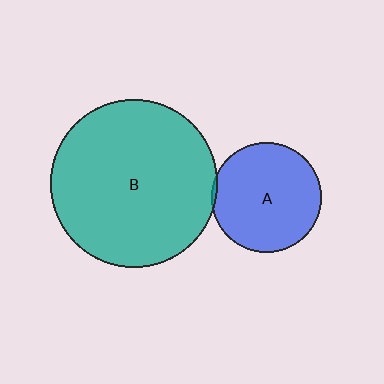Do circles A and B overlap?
Yes.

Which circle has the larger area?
Circle B (teal).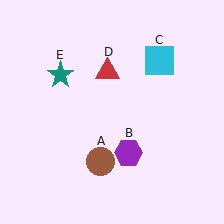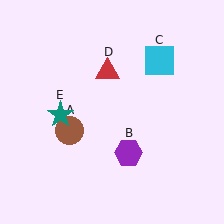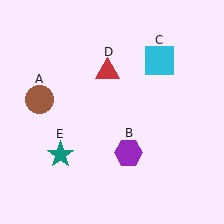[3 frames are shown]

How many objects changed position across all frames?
2 objects changed position: brown circle (object A), teal star (object E).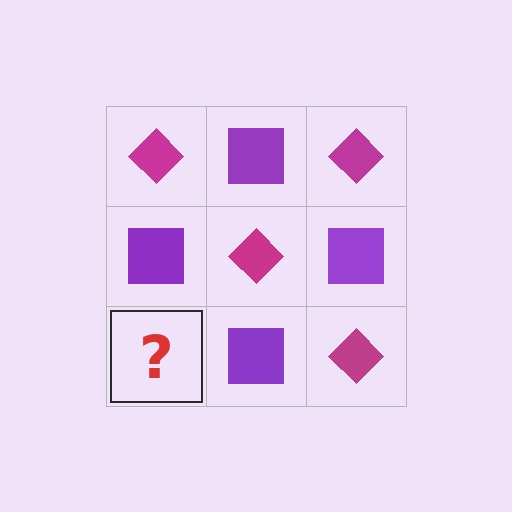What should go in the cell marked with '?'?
The missing cell should contain a magenta diamond.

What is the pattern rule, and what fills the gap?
The rule is that it alternates magenta diamond and purple square in a checkerboard pattern. The gap should be filled with a magenta diamond.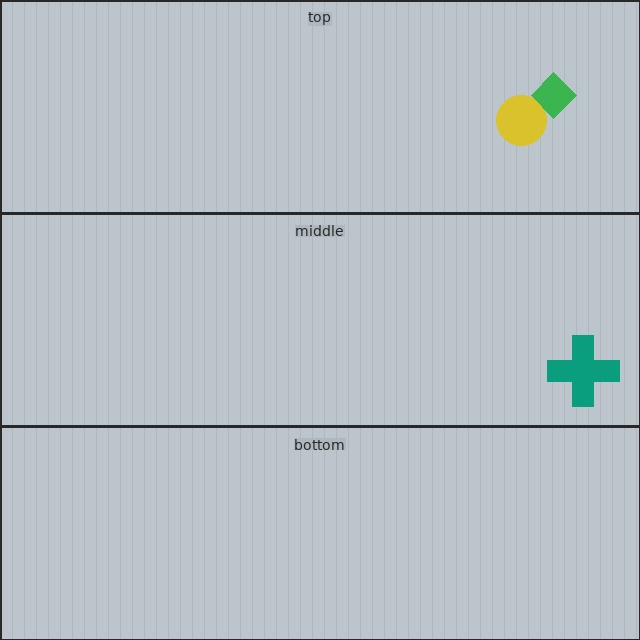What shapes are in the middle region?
The teal cross.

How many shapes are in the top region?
2.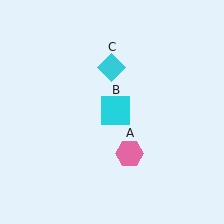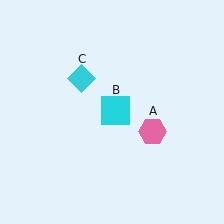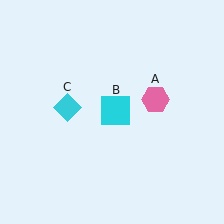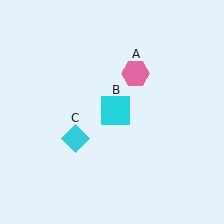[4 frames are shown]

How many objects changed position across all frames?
2 objects changed position: pink hexagon (object A), cyan diamond (object C).